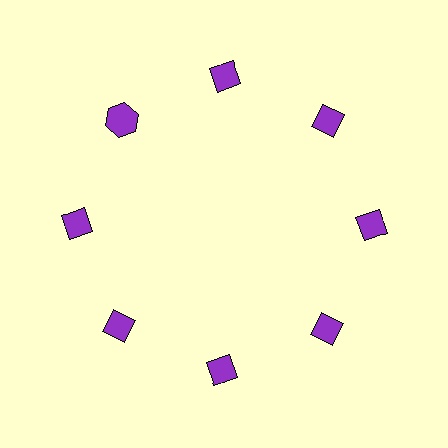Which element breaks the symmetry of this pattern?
The purple hexagon at roughly the 10 o'clock position breaks the symmetry. All other shapes are purple diamonds.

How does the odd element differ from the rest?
It has a different shape: hexagon instead of diamond.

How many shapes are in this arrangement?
There are 8 shapes arranged in a ring pattern.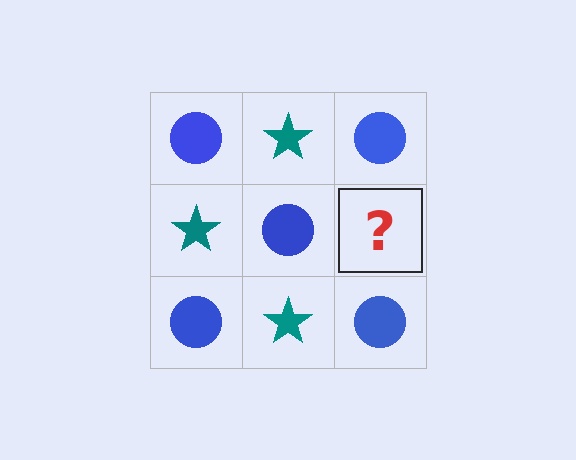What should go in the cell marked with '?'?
The missing cell should contain a teal star.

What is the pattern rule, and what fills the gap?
The rule is that it alternates blue circle and teal star in a checkerboard pattern. The gap should be filled with a teal star.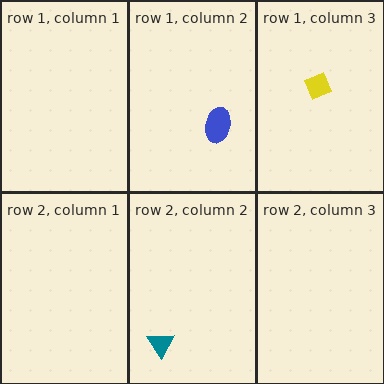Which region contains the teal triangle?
The row 2, column 2 region.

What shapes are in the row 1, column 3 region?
The yellow diamond.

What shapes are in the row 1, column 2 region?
The blue ellipse.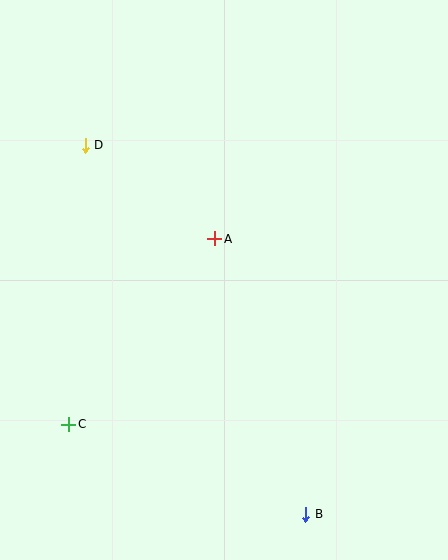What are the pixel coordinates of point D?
Point D is at (85, 145).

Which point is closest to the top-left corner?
Point D is closest to the top-left corner.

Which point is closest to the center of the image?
Point A at (215, 239) is closest to the center.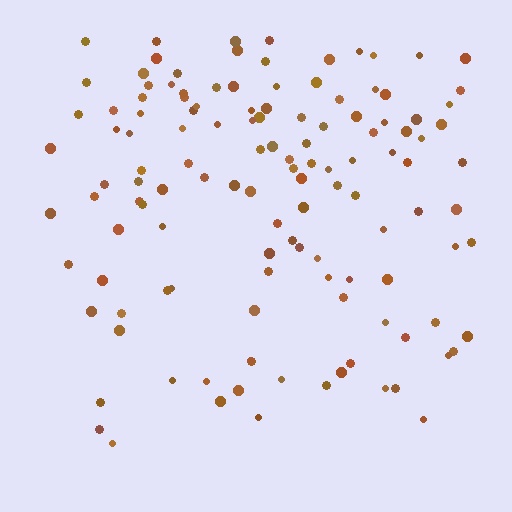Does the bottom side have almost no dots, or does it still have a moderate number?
Still a moderate number, just noticeably fewer than the top.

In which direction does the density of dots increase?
From bottom to top, with the top side densest.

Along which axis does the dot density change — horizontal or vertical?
Vertical.